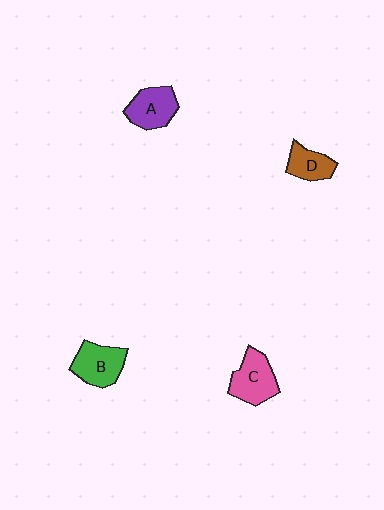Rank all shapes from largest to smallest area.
From largest to smallest: C (pink), B (green), A (purple), D (brown).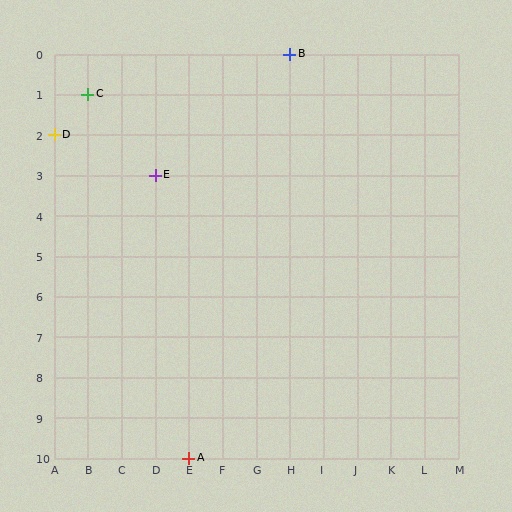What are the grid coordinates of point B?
Point B is at grid coordinates (H, 0).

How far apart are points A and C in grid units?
Points A and C are 3 columns and 9 rows apart (about 9.5 grid units diagonally).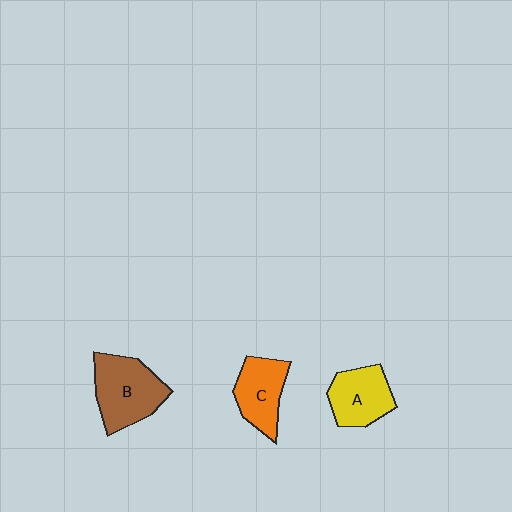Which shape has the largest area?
Shape B (brown).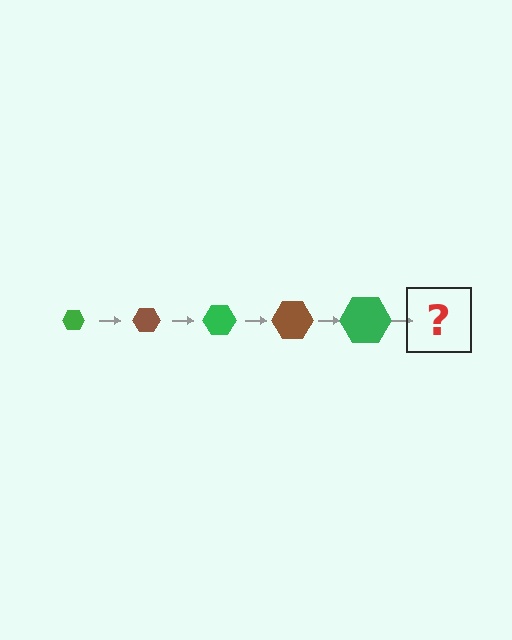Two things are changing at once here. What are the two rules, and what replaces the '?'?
The two rules are that the hexagon grows larger each step and the color cycles through green and brown. The '?' should be a brown hexagon, larger than the previous one.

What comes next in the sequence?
The next element should be a brown hexagon, larger than the previous one.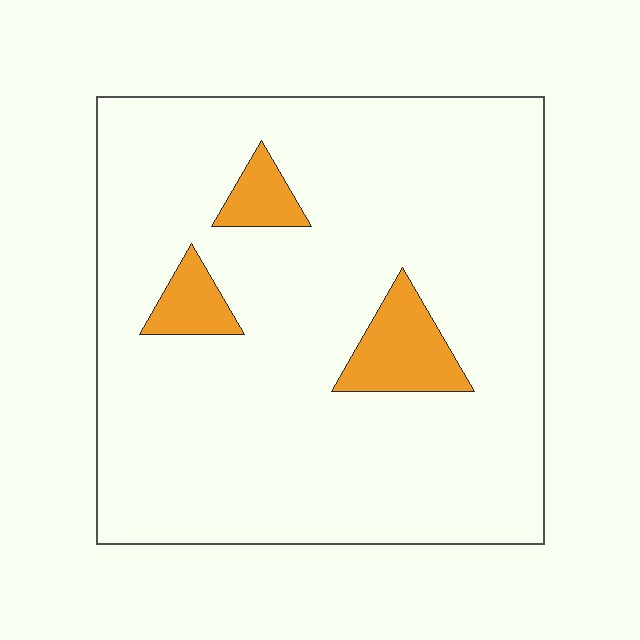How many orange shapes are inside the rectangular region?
3.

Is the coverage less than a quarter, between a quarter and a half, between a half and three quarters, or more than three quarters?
Less than a quarter.